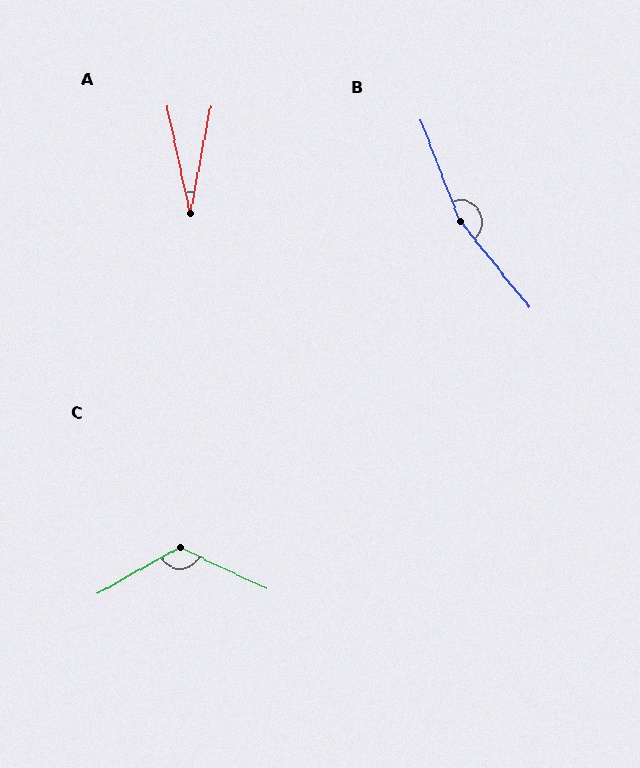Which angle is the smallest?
A, at approximately 23 degrees.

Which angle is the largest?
B, at approximately 162 degrees.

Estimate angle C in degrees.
Approximately 125 degrees.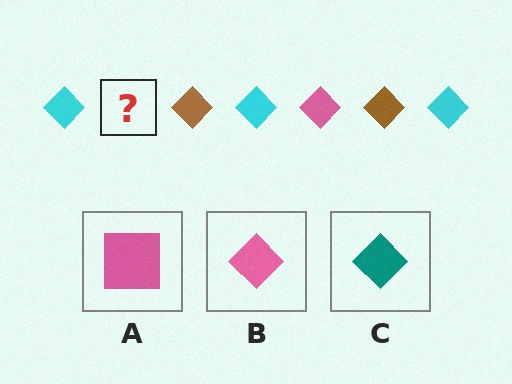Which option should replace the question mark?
Option B.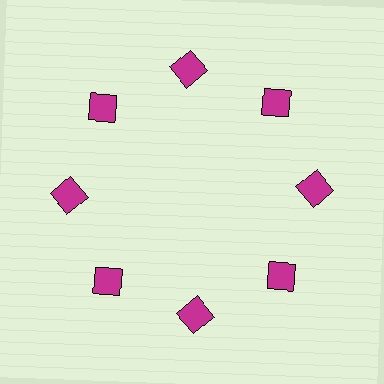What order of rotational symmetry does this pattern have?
This pattern has 8-fold rotational symmetry.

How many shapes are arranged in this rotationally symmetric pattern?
There are 8 shapes, arranged in 8 groups of 1.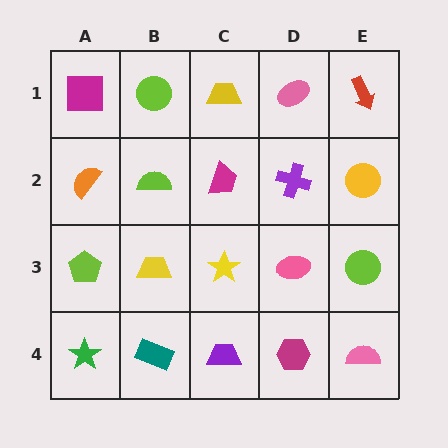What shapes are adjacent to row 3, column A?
An orange semicircle (row 2, column A), a green star (row 4, column A), a yellow trapezoid (row 3, column B).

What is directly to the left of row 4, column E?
A magenta hexagon.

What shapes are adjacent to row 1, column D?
A purple cross (row 2, column D), a yellow trapezoid (row 1, column C), a red arrow (row 1, column E).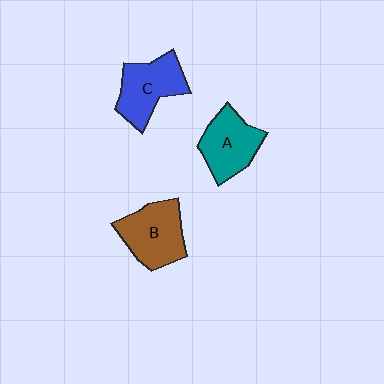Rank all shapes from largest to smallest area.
From largest to smallest: B (brown), C (blue), A (teal).